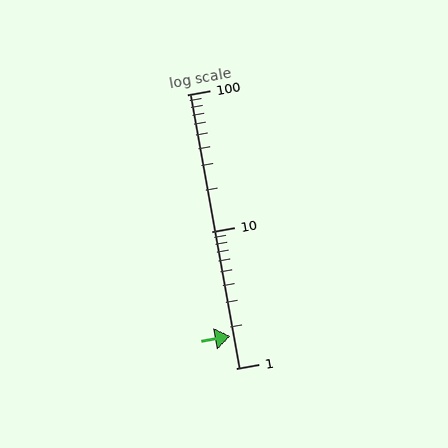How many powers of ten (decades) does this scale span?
The scale spans 2 decades, from 1 to 100.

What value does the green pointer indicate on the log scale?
The pointer indicates approximately 1.7.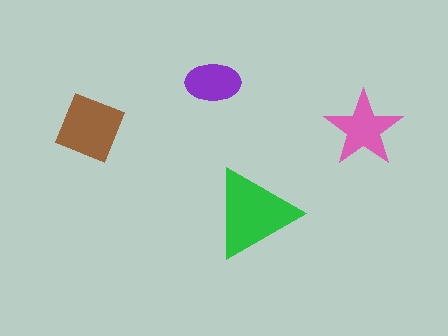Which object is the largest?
The green triangle.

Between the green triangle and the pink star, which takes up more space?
The green triangle.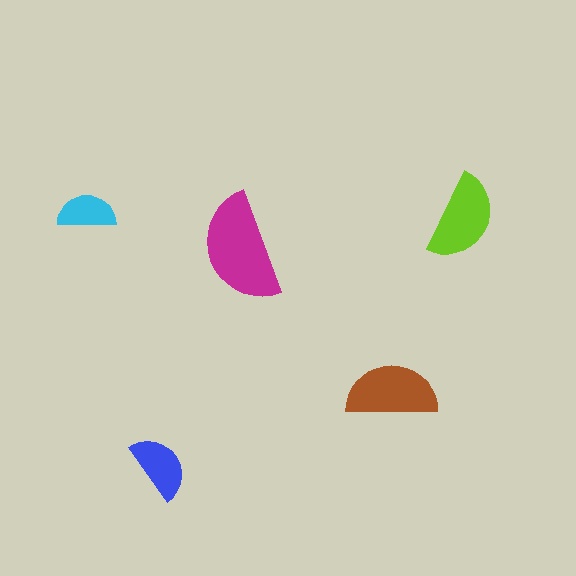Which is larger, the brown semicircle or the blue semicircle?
The brown one.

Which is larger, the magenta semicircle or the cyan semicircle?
The magenta one.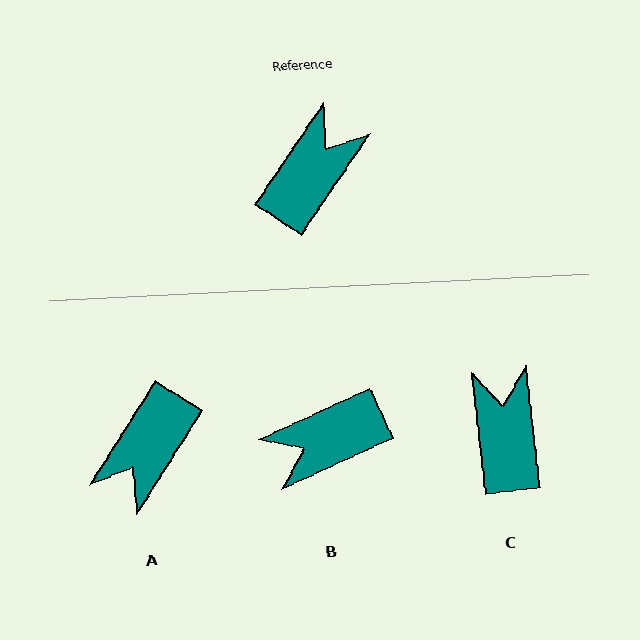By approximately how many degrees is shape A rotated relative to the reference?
Approximately 178 degrees clockwise.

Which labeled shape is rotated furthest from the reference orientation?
A, about 178 degrees away.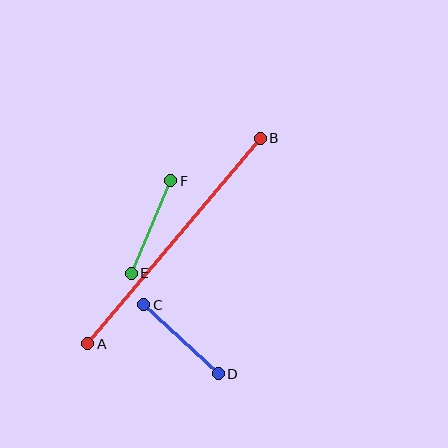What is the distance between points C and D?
The distance is approximately 102 pixels.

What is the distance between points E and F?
The distance is approximately 101 pixels.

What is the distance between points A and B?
The distance is approximately 268 pixels.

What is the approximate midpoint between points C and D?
The midpoint is at approximately (181, 339) pixels.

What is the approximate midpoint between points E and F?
The midpoint is at approximately (151, 227) pixels.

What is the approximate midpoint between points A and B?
The midpoint is at approximately (174, 241) pixels.